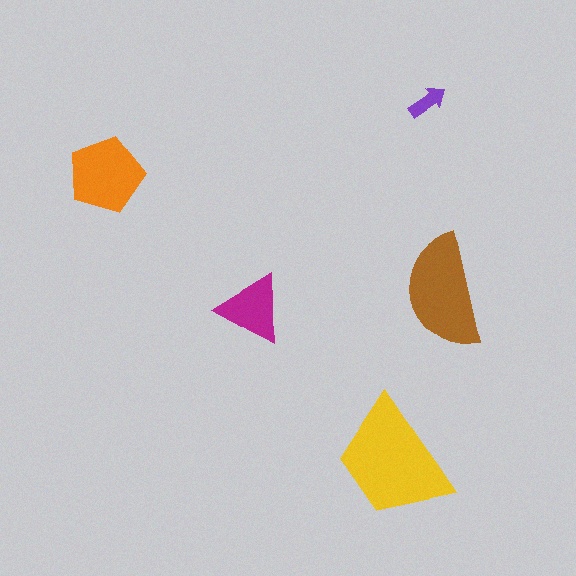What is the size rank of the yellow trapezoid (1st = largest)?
1st.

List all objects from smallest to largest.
The purple arrow, the magenta triangle, the orange pentagon, the brown semicircle, the yellow trapezoid.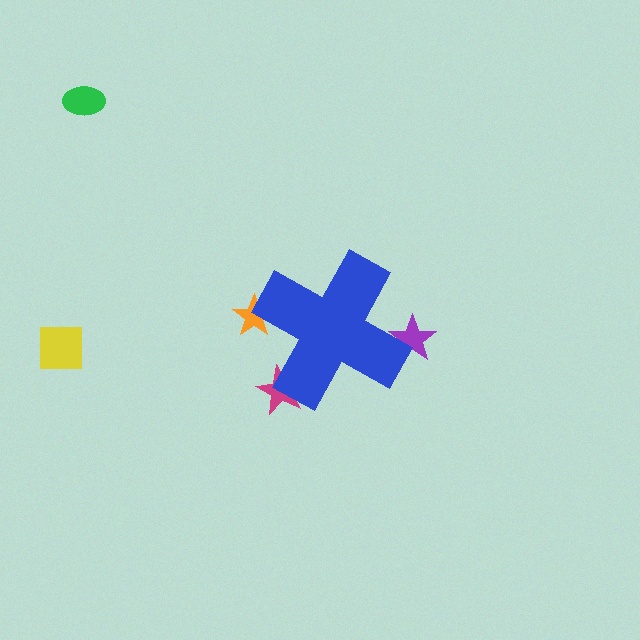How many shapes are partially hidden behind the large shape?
3 shapes are partially hidden.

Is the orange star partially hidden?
Yes, the orange star is partially hidden behind the blue cross.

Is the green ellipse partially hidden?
No, the green ellipse is fully visible.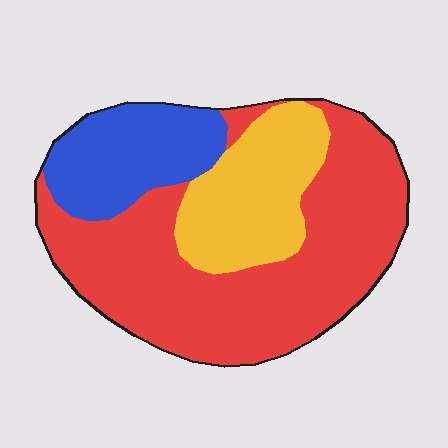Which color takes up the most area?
Red, at roughly 60%.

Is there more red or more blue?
Red.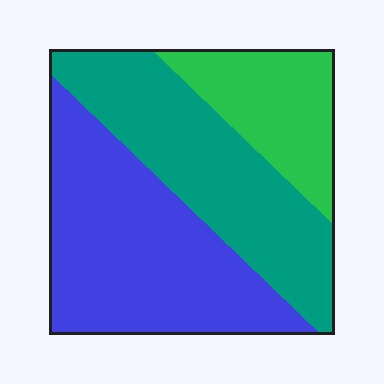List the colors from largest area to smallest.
From largest to smallest: blue, teal, green.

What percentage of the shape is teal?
Teal covers roughly 35% of the shape.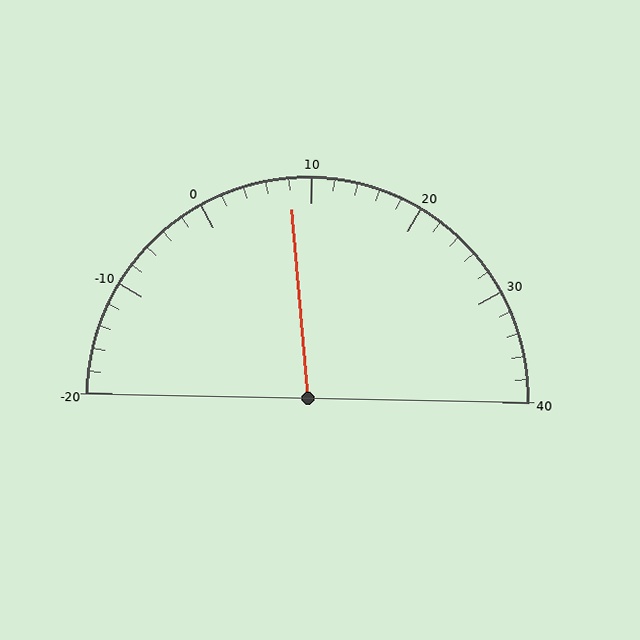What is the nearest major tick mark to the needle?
The nearest major tick mark is 10.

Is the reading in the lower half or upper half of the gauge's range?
The reading is in the lower half of the range (-20 to 40).